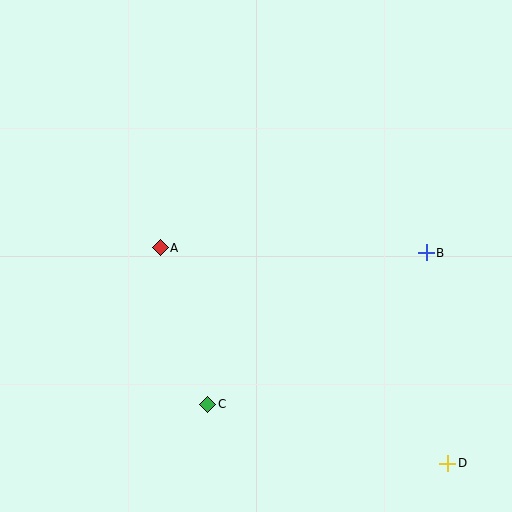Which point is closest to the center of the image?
Point A at (160, 248) is closest to the center.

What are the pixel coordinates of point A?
Point A is at (160, 248).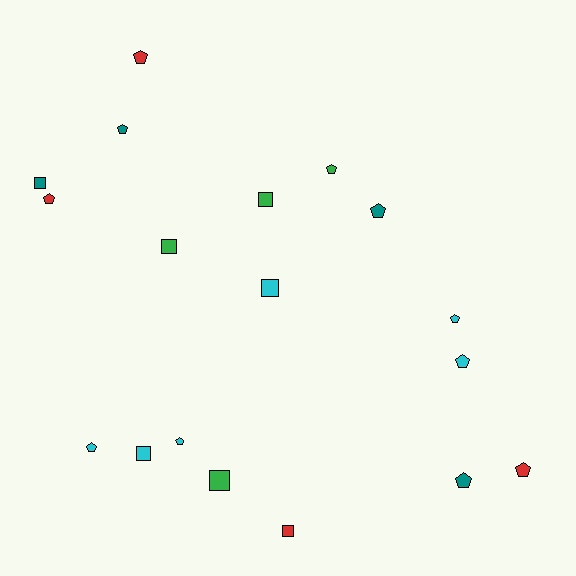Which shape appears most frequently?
Pentagon, with 11 objects.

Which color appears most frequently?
Cyan, with 6 objects.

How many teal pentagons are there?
There are 3 teal pentagons.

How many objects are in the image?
There are 18 objects.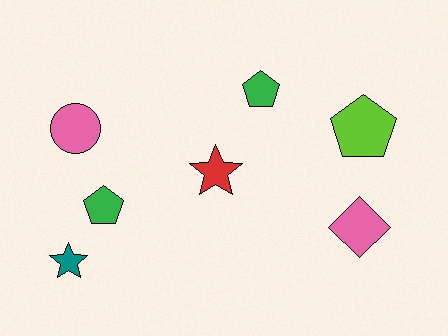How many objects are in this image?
There are 7 objects.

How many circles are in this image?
There is 1 circle.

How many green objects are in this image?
There are 2 green objects.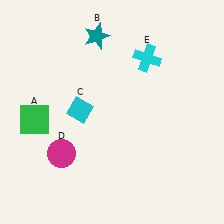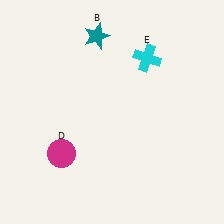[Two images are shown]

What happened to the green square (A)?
The green square (A) was removed in Image 2. It was in the bottom-left area of Image 1.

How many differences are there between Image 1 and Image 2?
There are 2 differences between the two images.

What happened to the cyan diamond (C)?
The cyan diamond (C) was removed in Image 2. It was in the top-left area of Image 1.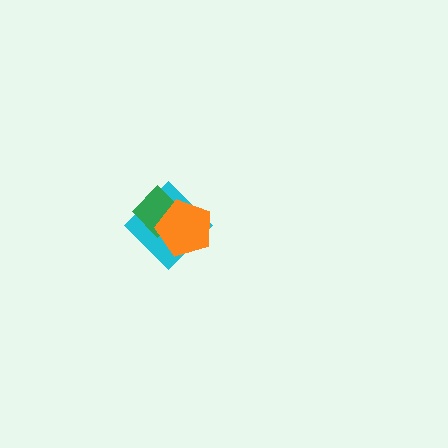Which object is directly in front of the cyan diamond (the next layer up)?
The green diamond is directly in front of the cyan diamond.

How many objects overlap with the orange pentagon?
2 objects overlap with the orange pentagon.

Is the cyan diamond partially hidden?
Yes, it is partially covered by another shape.